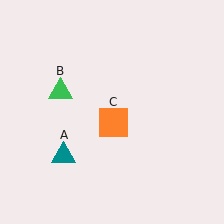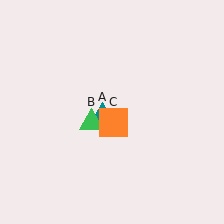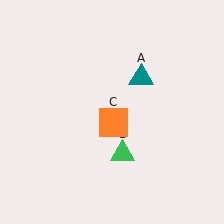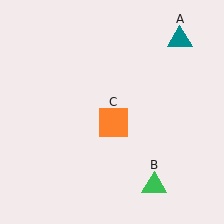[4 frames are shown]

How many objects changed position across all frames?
2 objects changed position: teal triangle (object A), green triangle (object B).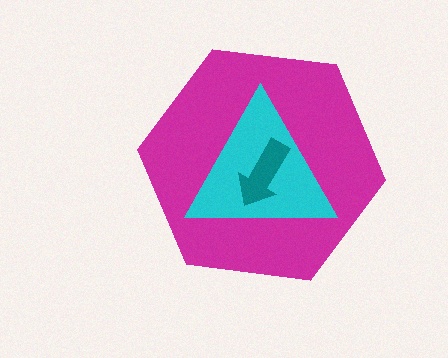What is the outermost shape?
The magenta hexagon.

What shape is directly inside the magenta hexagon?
The cyan triangle.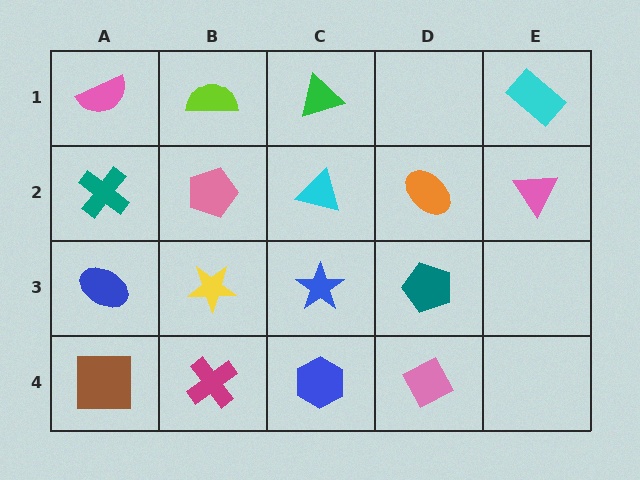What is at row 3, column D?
A teal pentagon.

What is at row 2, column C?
A cyan triangle.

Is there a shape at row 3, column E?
No, that cell is empty.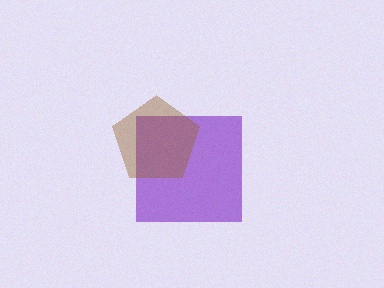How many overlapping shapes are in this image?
There are 2 overlapping shapes in the image.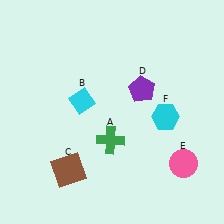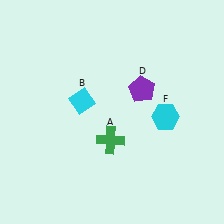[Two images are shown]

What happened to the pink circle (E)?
The pink circle (E) was removed in Image 2. It was in the bottom-right area of Image 1.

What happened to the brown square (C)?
The brown square (C) was removed in Image 2. It was in the bottom-left area of Image 1.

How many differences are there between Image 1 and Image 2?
There are 2 differences between the two images.